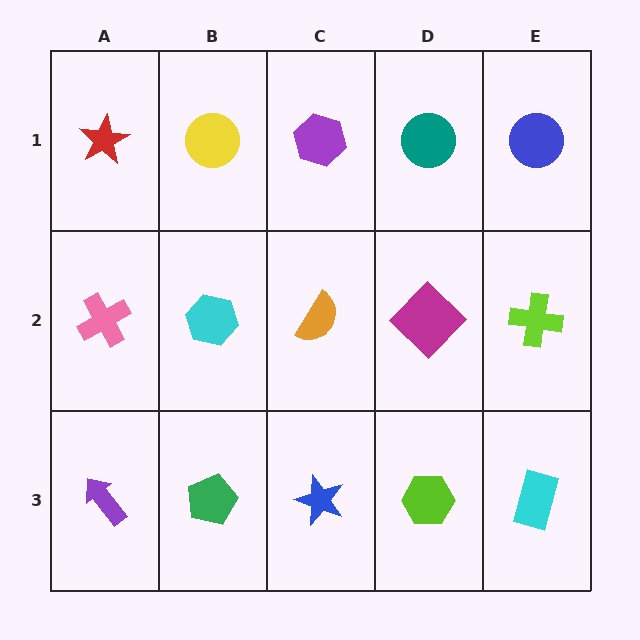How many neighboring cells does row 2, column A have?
3.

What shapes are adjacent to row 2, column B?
A yellow circle (row 1, column B), a green pentagon (row 3, column B), a pink cross (row 2, column A), an orange semicircle (row 2, column C).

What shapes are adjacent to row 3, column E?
A lime cross (row 2, column E), a lime hexagon (row 3, column D).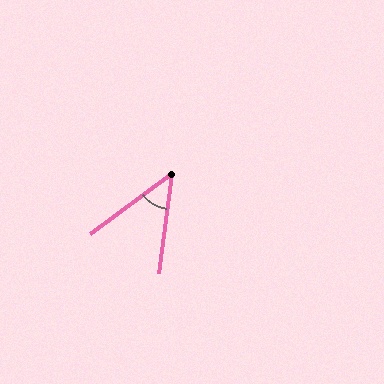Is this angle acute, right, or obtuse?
It is acute.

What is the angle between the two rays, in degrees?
Approximately 46 degrees.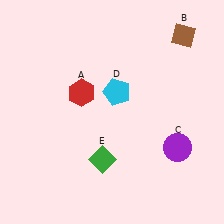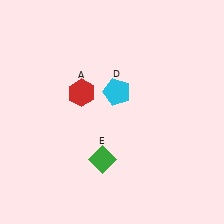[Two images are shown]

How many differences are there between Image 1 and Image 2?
There are 2 differences between the two images.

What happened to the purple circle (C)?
The purple circle (C) was removed in Image 2. It was in the bottom-right area of Image 1.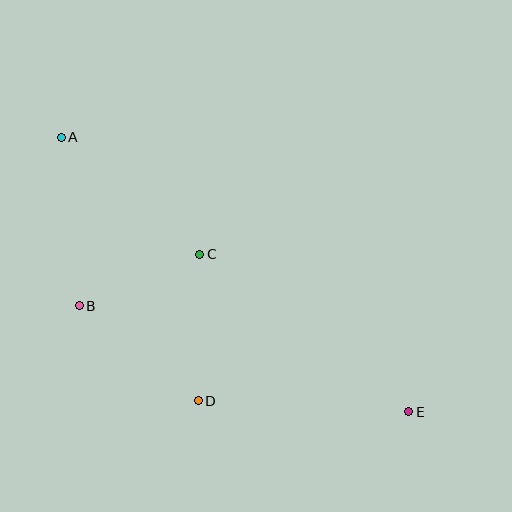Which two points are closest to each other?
Points B and C are closest to each other.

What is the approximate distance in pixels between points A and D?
The distance between A and D is approximately 297 pixels.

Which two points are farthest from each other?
Points A and E are farthest from each other.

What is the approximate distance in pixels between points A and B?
The distance between A and B is approximately 169 pixels.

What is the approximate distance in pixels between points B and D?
The distance between B and D is approximately 152 pixels.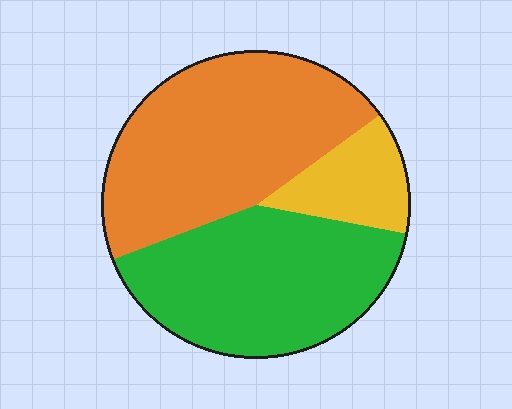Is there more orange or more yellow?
Orange.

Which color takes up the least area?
Yellow, at roughly 15%.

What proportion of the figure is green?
Green takes up about two fifths (2/5) of the figure.